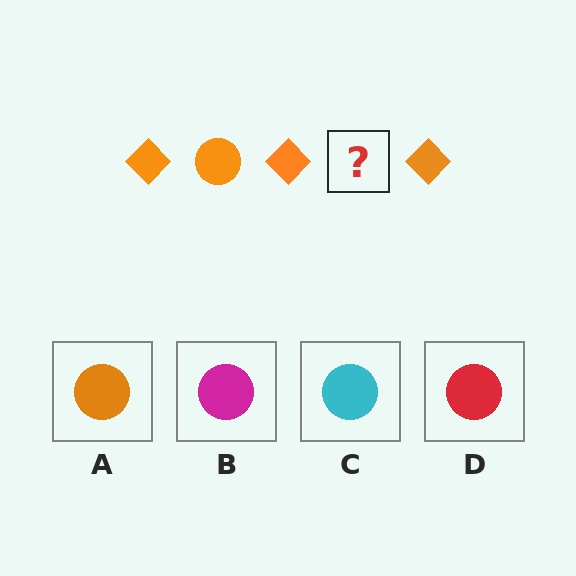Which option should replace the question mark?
Option A.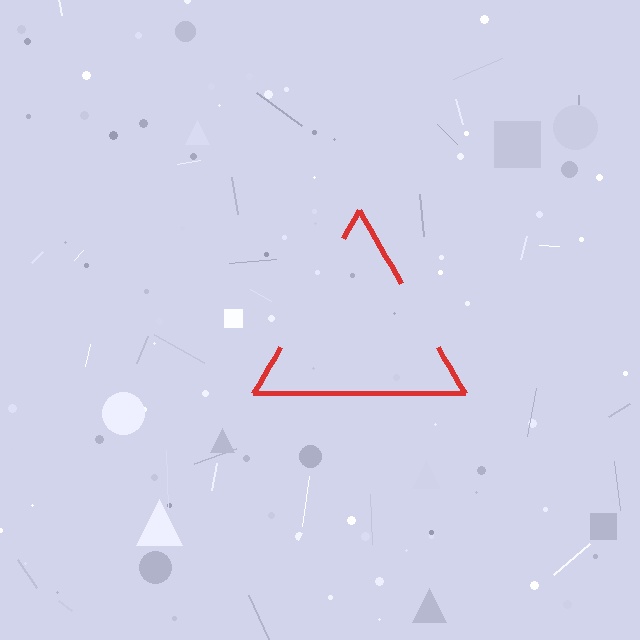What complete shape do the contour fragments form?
The contour fragments form a triangle.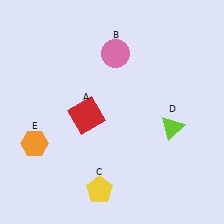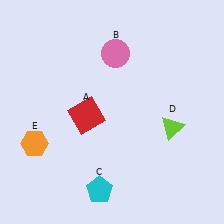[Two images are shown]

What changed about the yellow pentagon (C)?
In Image 1, C is yellow. In Image 2, it changed to cyan.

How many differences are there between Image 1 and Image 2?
There is 1 difference between the two images.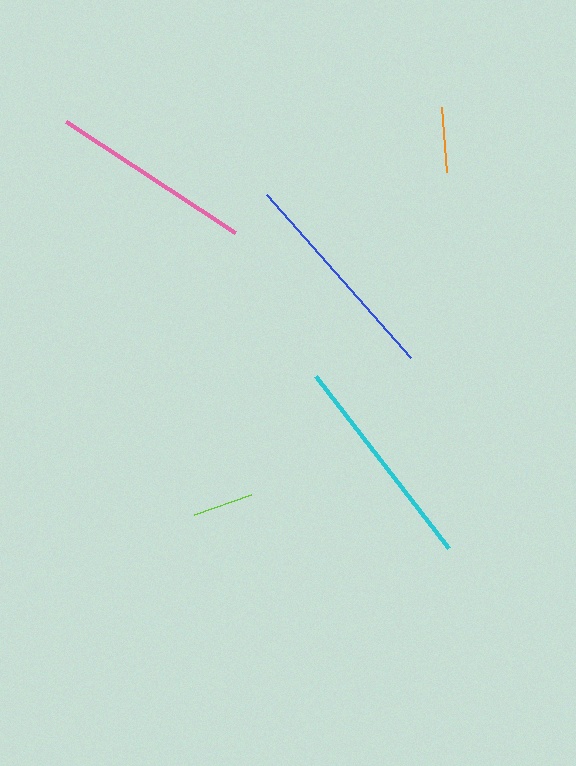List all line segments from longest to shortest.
From longest to shortest: cyan, blue, pink, orange, lime.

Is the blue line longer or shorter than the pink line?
The blue line is longer than the pink line.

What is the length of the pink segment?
The pink segment is approximately 201 pixels long.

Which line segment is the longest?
The cyan line is the longest at approximately 217 pixels.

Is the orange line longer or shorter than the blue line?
The blue line is longer than the orange line.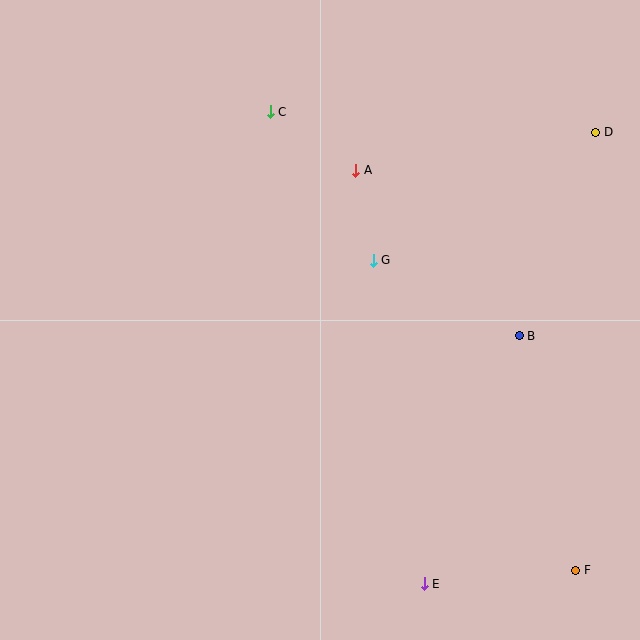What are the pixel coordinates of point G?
Point G is at (373, 260).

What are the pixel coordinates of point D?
Point D is at (596, 132).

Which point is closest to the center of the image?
Point G at (373, 260) is closest to the center.